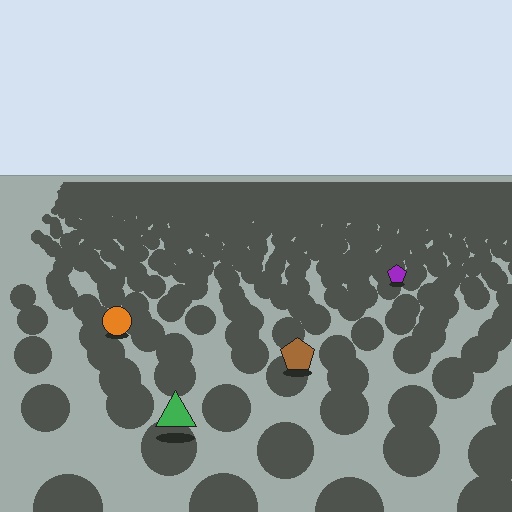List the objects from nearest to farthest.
From nearest to farthest: the green triangle, the brown pentagon, the orange circle, the purple pentagon.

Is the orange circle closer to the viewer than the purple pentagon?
Yes. The orange circle is closer — you can tell from the texture gradient: the ground texture is coarser near it.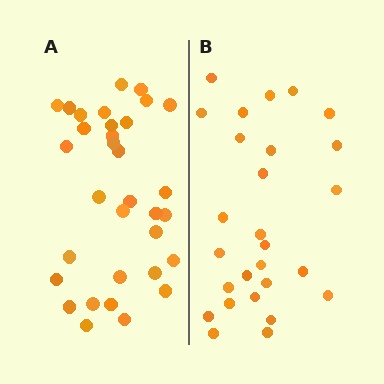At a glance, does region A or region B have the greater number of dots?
Region A (the left region) has more dots.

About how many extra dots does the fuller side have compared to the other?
Region A has about 6 more dots than region B.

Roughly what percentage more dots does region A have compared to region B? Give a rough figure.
About 20% more.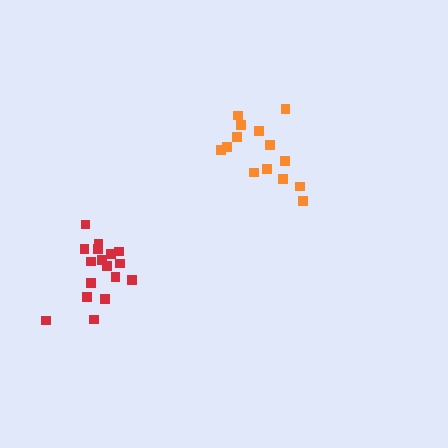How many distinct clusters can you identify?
There are 2 distinct clusters.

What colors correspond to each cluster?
The clusters are colored: red, orange.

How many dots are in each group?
Group 1: 17 dots, Group 2: 14 dots (31 total).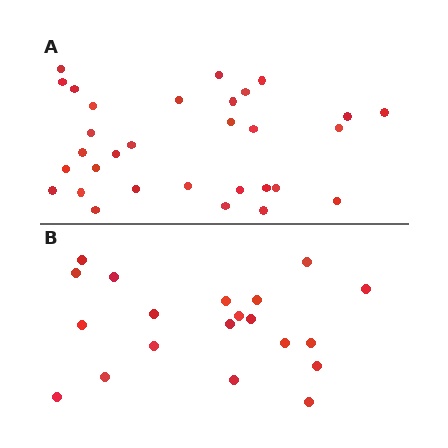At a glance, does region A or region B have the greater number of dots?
Region A (the top region) has more dots.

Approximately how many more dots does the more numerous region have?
Region A has roughly 12 or so more dots than region B.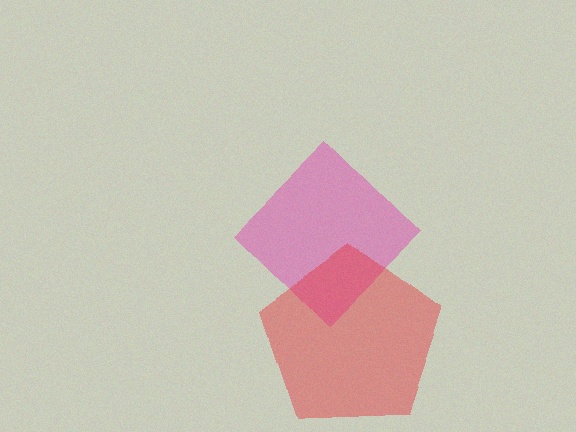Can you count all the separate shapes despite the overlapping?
Yes, there are 2 separate shapes.